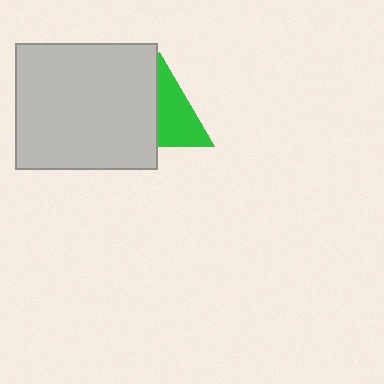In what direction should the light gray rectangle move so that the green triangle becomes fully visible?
The light gray rectangle should move left. That is the shortest direction to clear the overlap and leave the green triangle fully visible.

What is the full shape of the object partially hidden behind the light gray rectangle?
The partially hidden object is a green triangle.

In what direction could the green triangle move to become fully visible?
The green triangle could move right. That would shift it out from behind the light gray rectangle entirely.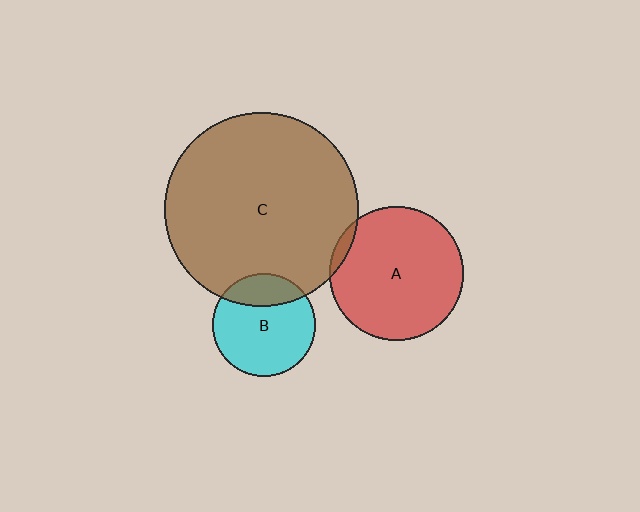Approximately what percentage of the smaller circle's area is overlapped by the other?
Approximately 5%.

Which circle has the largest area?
Circle C (brown).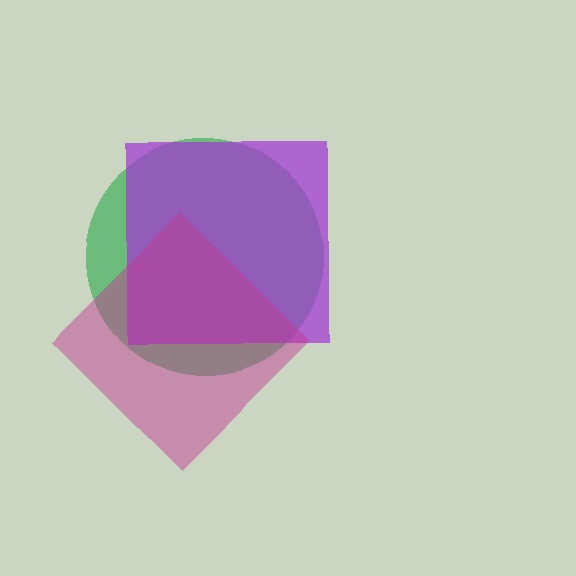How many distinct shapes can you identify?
There are 3 distinct shapes: a green circle, a purple square, a magenta diamond.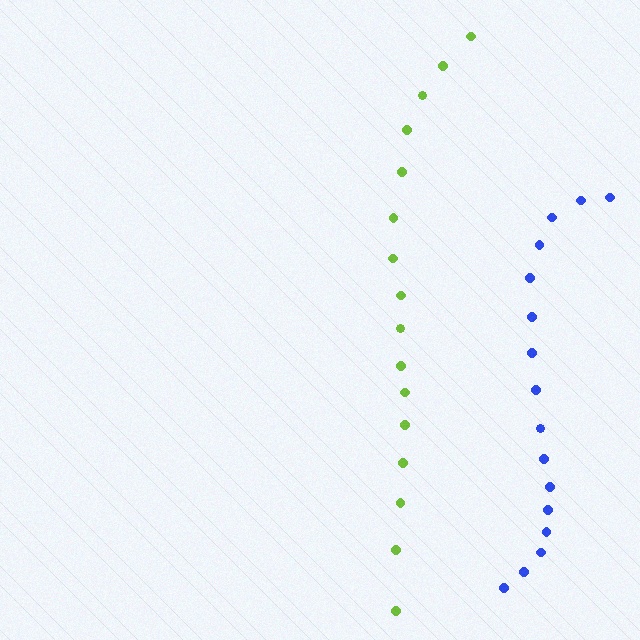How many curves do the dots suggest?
There are 2 distinct paths.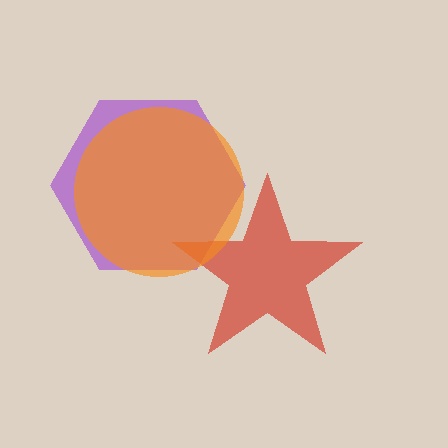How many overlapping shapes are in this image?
There are 3 overlapping shapes in the image.